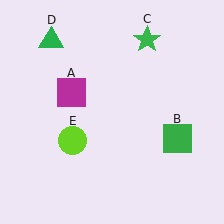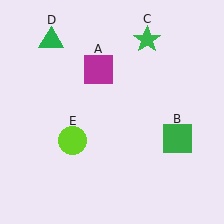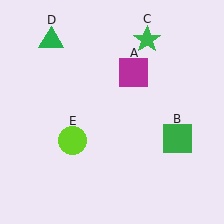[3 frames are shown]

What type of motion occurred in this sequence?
The magenta square (object A) rotated clockwise around the center of the scene.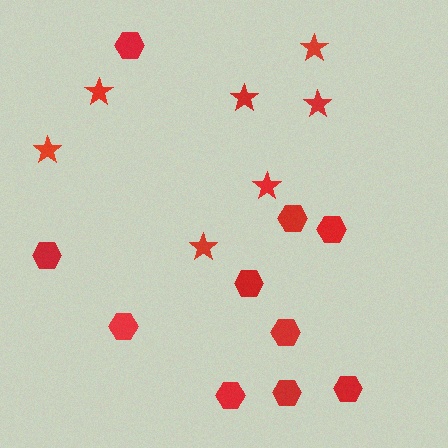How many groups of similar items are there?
There are 2 groups: one group of stars (7) and one group of hexagons (10).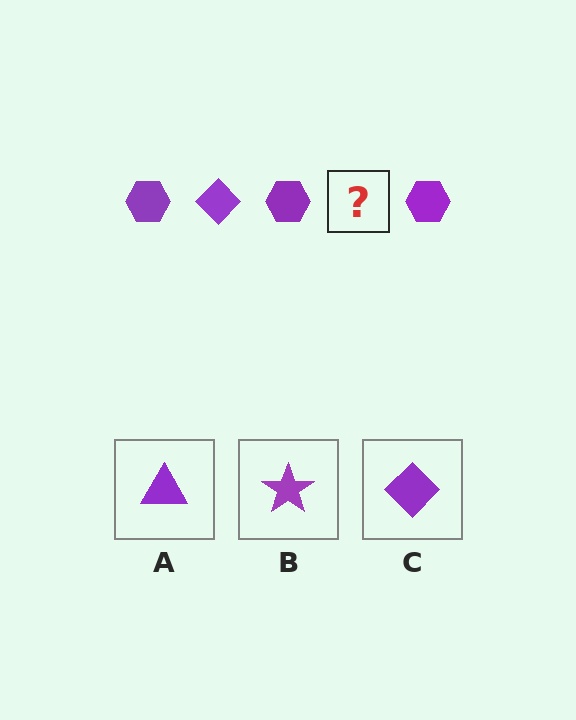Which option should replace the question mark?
Option C.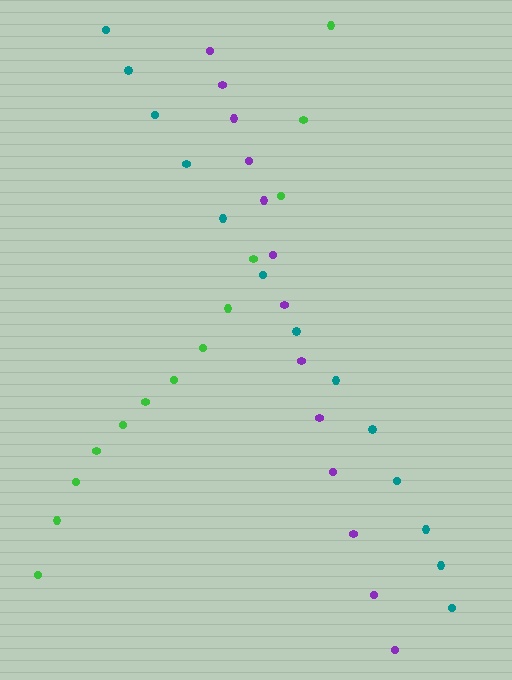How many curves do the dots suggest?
There are 3 distinct paths.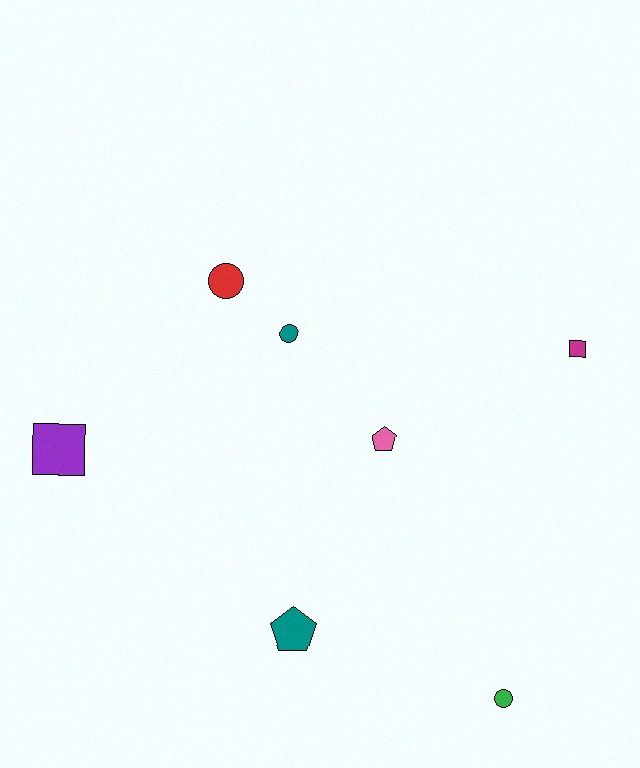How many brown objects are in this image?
There are no brown objects.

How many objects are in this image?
There are 7 objects.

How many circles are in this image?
There are 3 circles.